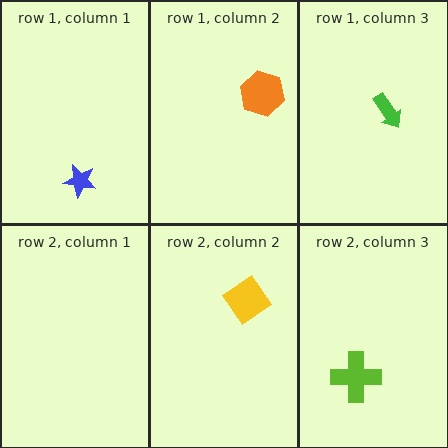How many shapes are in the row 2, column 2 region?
1.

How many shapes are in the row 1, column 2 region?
1.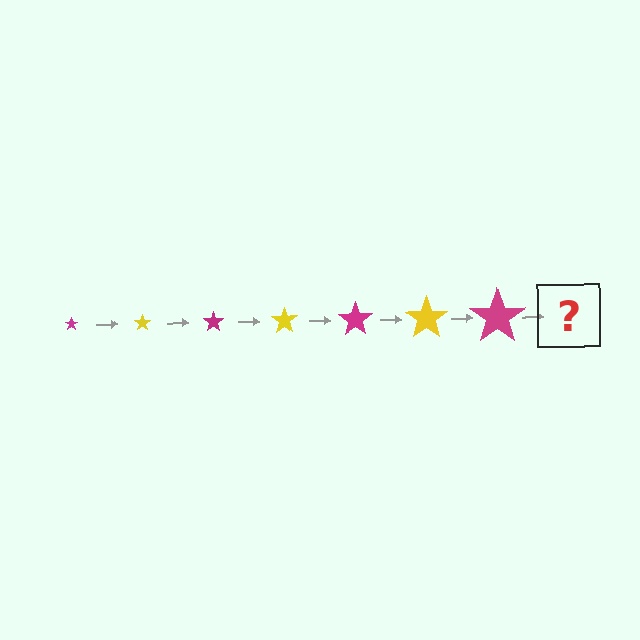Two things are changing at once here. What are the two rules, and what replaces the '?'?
The two rules are that the star grows larger each step and the color cycles through magenta and yellow. The '?' should be a yellow star, larger than the previous one.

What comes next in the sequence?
The next element should be a yellow star, larger than the previous one.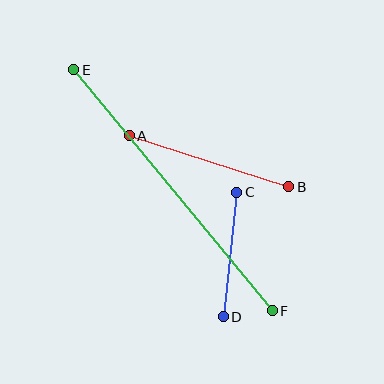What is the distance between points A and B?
The distance is approximately 167 pixels.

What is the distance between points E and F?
The distance is approximately 312 pixels.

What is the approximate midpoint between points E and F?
The midpoint is at approximately (173, 190) pixels.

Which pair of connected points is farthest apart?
Points E and F are farthest apart.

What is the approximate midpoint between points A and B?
The midpoint is at approximately (209, 161) pixels.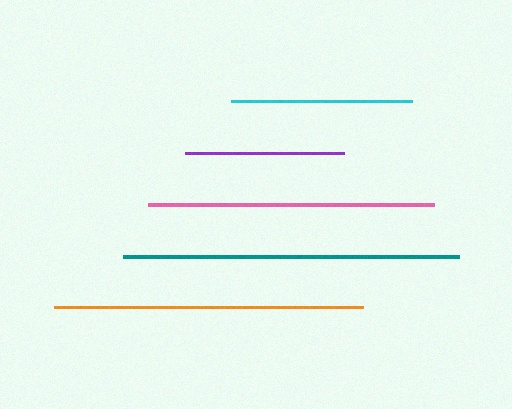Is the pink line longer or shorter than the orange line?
The orange line is longer than the pink line.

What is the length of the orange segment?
The orange segment is approximately 309 pixels long.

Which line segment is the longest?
The teal line is the longest at approximately 336 pixels.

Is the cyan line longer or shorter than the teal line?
The teal line is longer than the cyan line.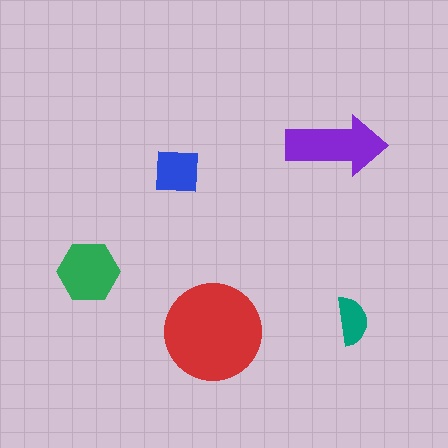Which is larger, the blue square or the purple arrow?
The purple arrow.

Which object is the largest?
The red circle.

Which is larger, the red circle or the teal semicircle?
The red circle.